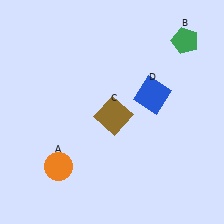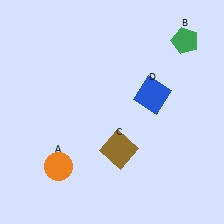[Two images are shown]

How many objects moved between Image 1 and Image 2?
1 object moved between the two images.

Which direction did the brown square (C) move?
The brown square (C) moved down.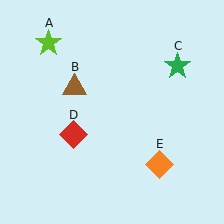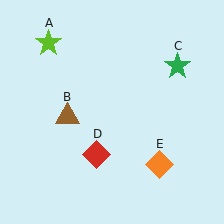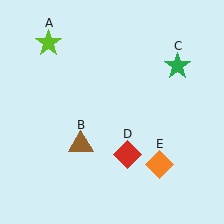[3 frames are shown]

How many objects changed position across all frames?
2 objects changed position: brown triangle (object B), red diamond (object D).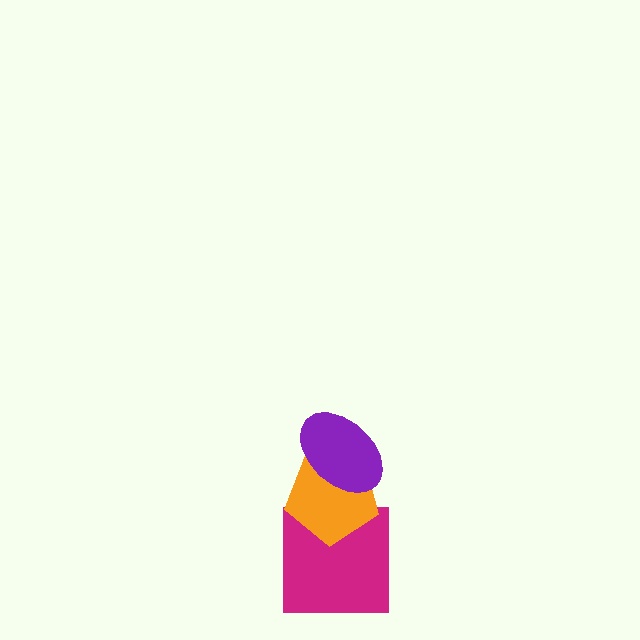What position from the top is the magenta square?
The magenta square is 3rd from the top.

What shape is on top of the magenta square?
The orange pentagon is on top of the magenta square.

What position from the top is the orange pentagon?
The orange pentagon is 2nd from the top.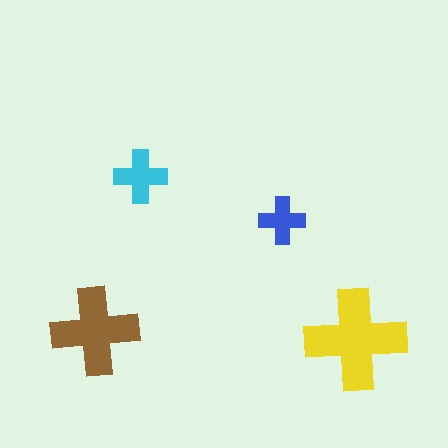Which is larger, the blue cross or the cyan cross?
The cyan one.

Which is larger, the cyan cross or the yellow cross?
The yellow one.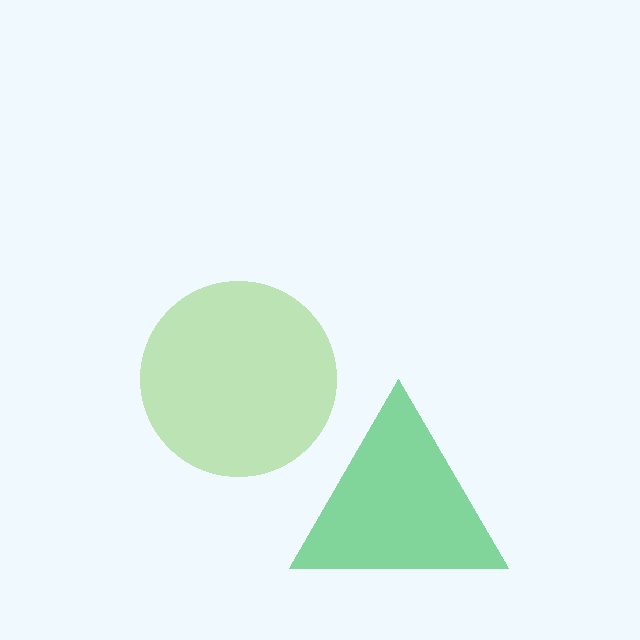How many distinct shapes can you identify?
There are 2 distinct shapes: a green triangle, a lime circle.